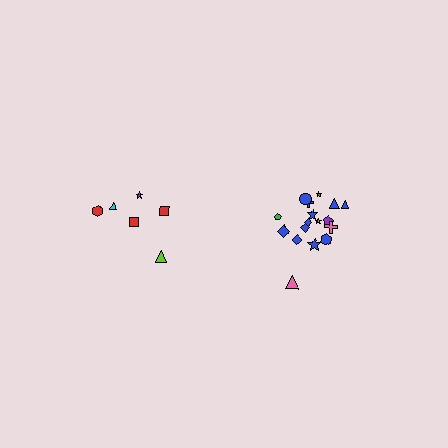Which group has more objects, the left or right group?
The right group.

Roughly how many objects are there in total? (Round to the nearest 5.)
Roughly 25 objects in total.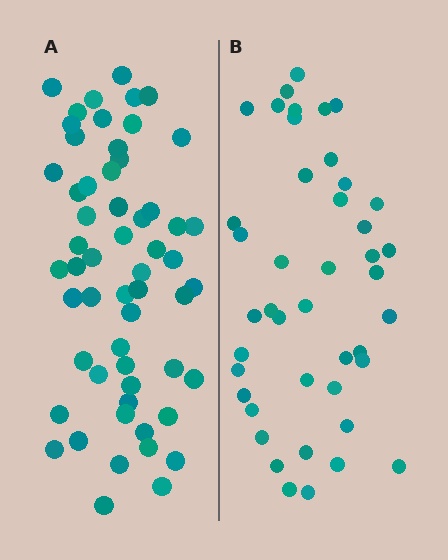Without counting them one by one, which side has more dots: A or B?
Region A (the left region) has more dots.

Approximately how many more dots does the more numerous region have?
Region A has approximately 15 more dots than region B.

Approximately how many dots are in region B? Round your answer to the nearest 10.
About 40 dots. (The exact count is 43, which rounds to 40.)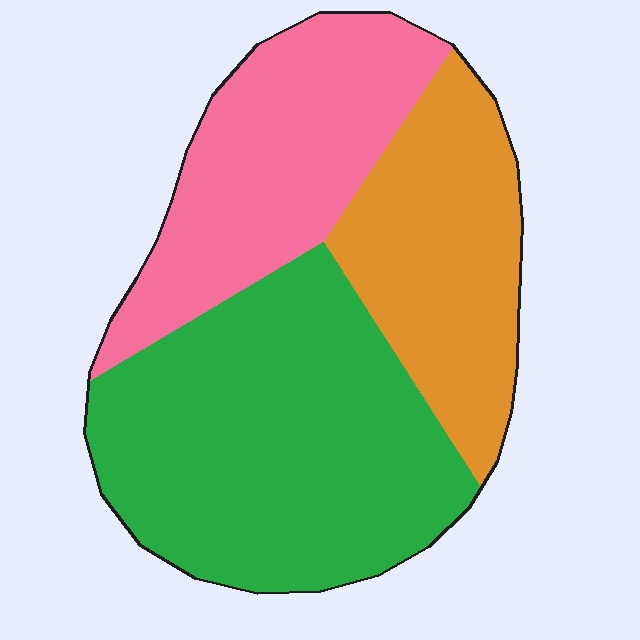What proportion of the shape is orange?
Orange takes up about one quarter (1/4) of the shape.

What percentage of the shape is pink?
Pink takes up about one quarter (1/4) of the shape.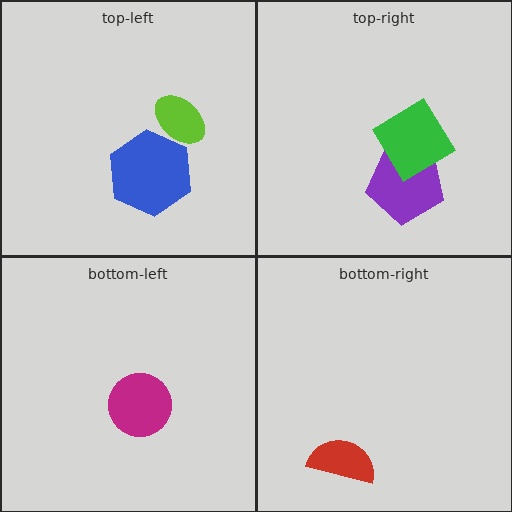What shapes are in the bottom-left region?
The magenta circle.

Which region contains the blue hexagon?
The top-left region.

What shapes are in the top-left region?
The blue hexagon, the lime ellipse.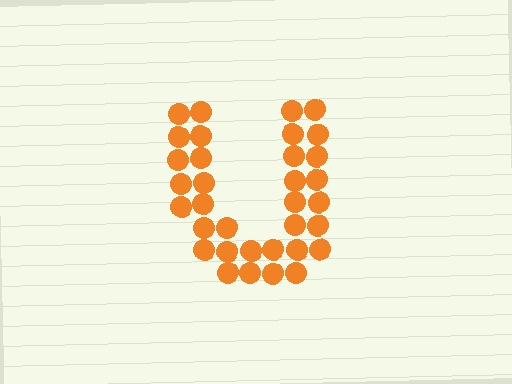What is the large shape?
The large shape is the letter U.